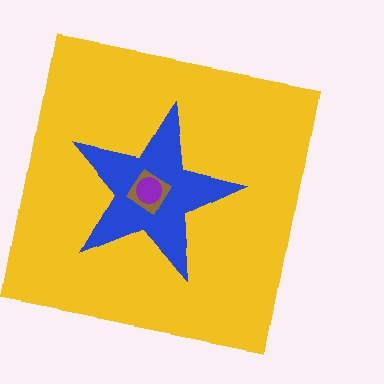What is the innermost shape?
The purple circle.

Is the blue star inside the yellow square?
Yes.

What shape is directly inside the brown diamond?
The purple circle.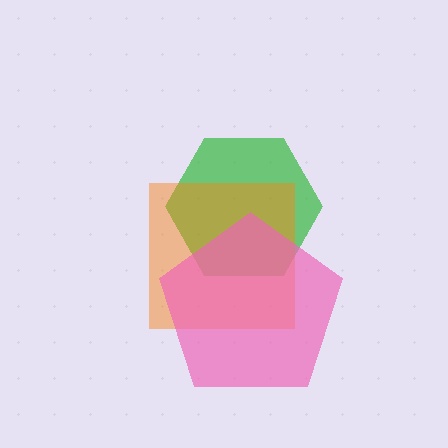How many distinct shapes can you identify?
There are 3 distinct shapes: a green hexagon, an orange square, a pink pentagon.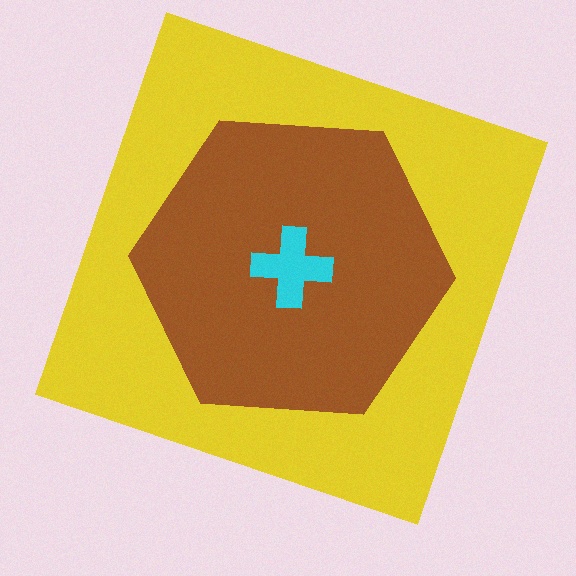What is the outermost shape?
The yellow square.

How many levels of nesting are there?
3.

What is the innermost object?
The cyan cross.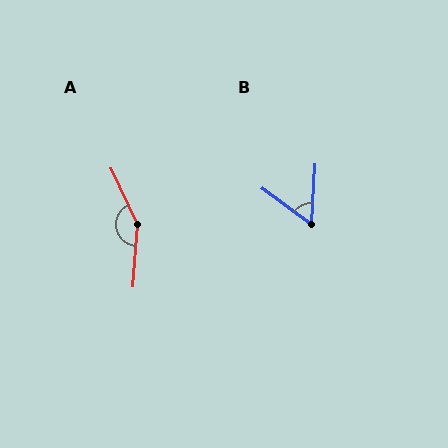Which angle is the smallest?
B, at approximately 57 degrees.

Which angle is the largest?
A, at approximately 151 degrees.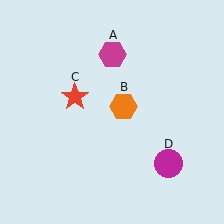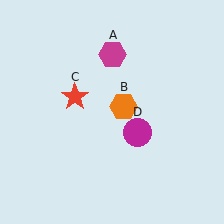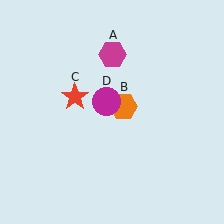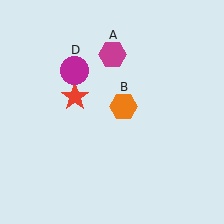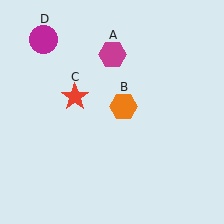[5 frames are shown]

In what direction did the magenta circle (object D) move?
The magenta circle (object D) moved up and to the left.